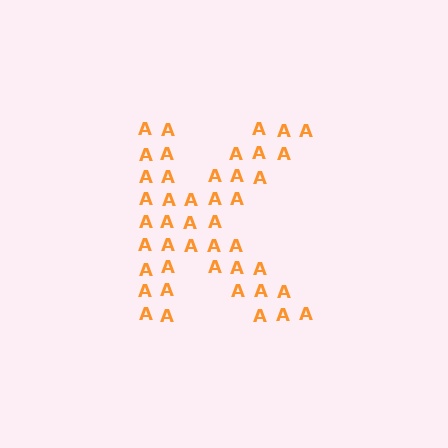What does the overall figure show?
The overall figure shows the letter K.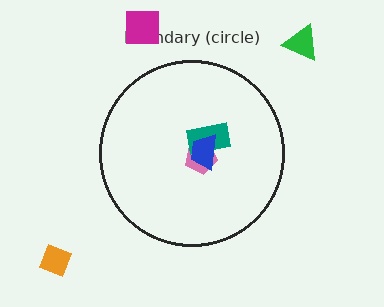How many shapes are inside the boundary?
3 inside, 3 outside.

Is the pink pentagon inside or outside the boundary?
Inside.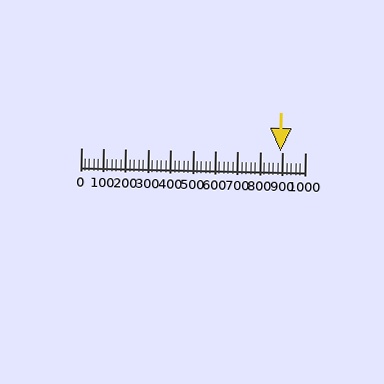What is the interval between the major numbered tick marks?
The major tick marks are spaced 100 units apart.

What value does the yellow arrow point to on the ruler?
The yellow arrow points to approximately 889.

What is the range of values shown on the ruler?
The ruler shows values from 0 to 1000.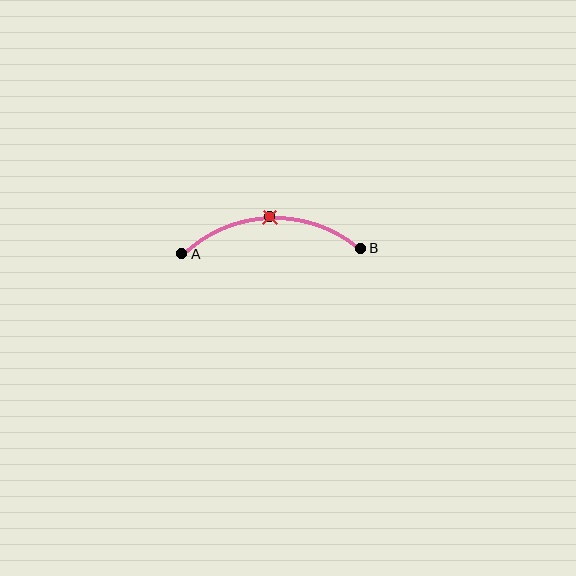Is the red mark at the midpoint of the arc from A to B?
Yes. The red mark lies on the arc at equal arc-length from both A and B — it is the arc midpoint.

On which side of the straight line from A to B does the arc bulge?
The arc bulges above the straight line connecting A and B.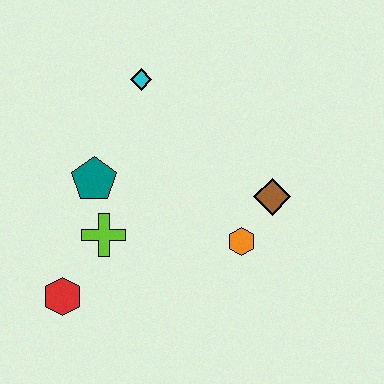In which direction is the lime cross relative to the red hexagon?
The lime cross is above the red hexagon.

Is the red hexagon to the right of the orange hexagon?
No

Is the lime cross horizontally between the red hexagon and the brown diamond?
Yes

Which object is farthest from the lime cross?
The brown diamond is farthest from the lime cross.